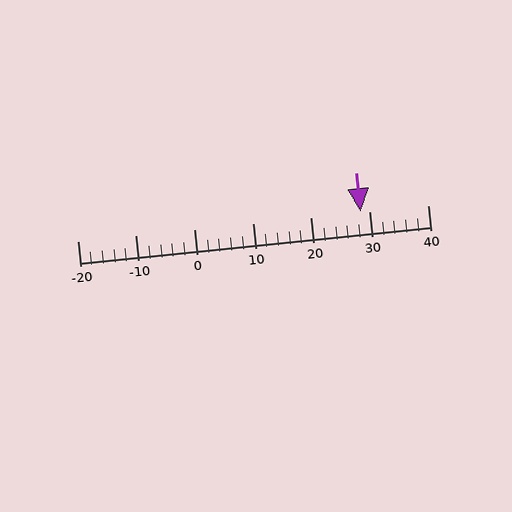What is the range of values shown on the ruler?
The ruler shows values from -20 to 40.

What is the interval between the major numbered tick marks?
The major tick marks are spaced 10 units apart.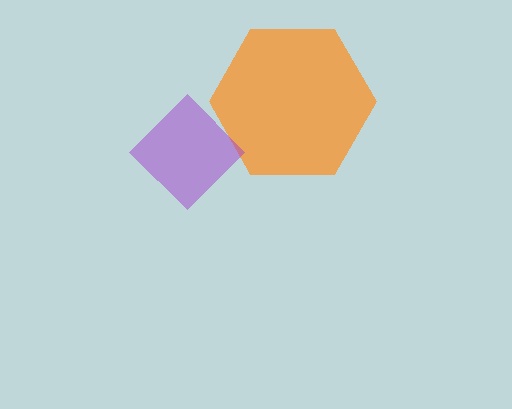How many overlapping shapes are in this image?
There are 2 overlapping shapes in the image.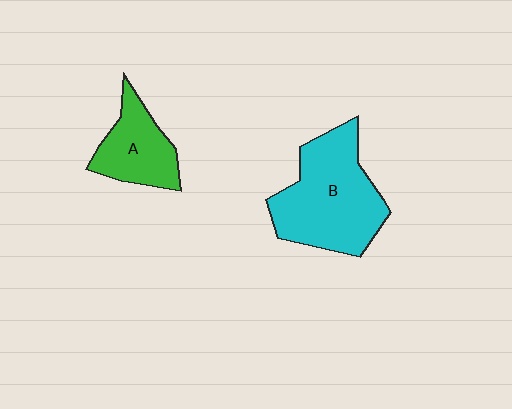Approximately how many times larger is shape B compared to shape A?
Approximately 1.8 times.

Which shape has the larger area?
Shape B (cyan).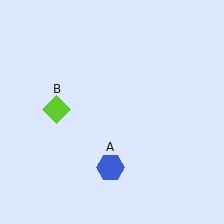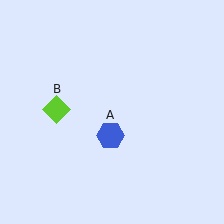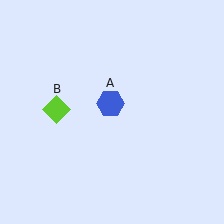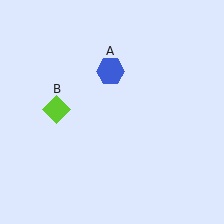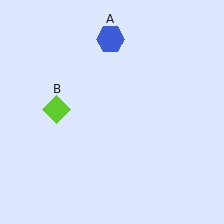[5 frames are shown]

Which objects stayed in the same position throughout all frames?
Lime diamond (object B) remained stationary.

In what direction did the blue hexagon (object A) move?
The blue hexagon (object A) moved up.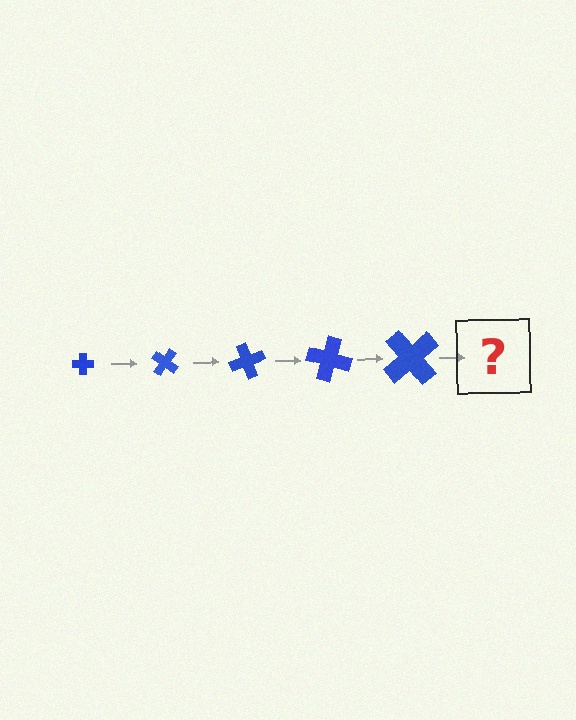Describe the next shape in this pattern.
It should be a cross, larger than the previous one and rotated 175 degrees from the start.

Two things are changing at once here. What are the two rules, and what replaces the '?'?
The two rules are that the cross grows larger each step and it rotates 35 degrees each step. The '?' should be a cross, larger than the previous one and rotated 175 degrees from the start.